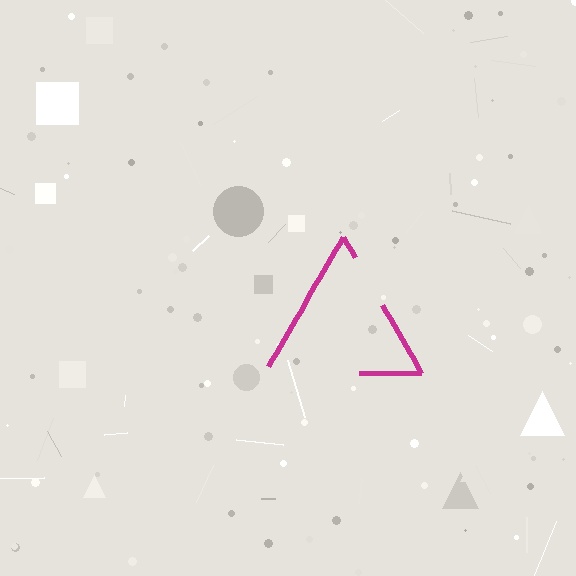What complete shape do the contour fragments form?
The contour fragments form a triangle.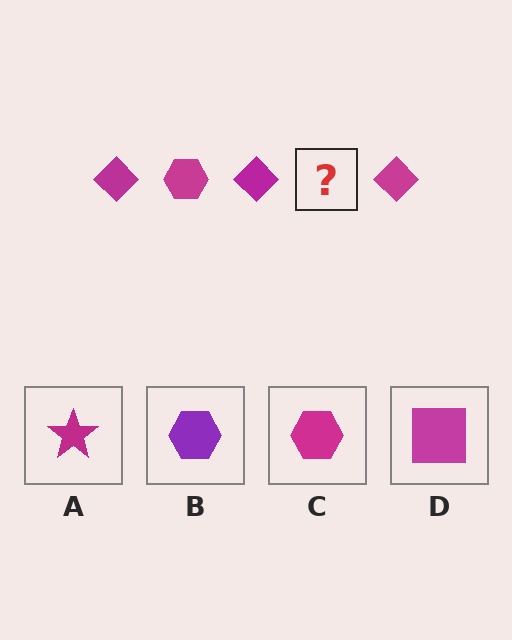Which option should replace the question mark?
Option C.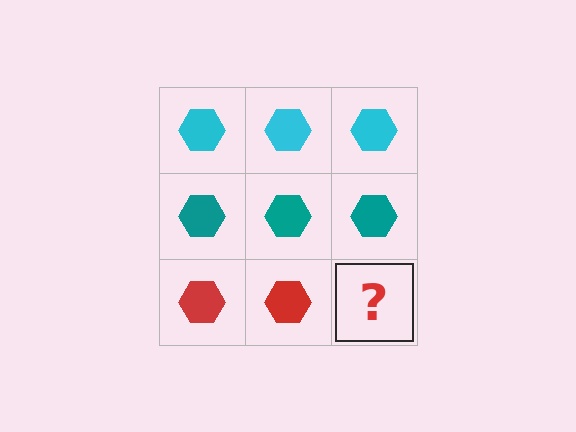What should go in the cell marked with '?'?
The missing cell should contain a red hexagon.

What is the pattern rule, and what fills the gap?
The rule is that each row has a consistent color. The gap should be filled with a red hexagon.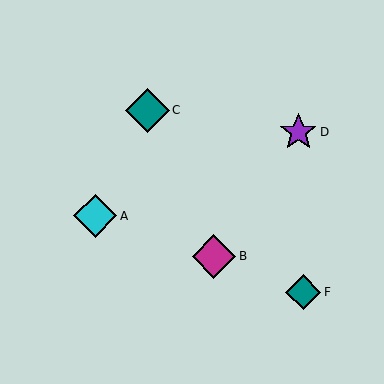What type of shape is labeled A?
Shape A is a cyan diamond.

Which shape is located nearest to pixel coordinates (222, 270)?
The magenta diamond (labeled B) at (214, 256) is nearest to that location.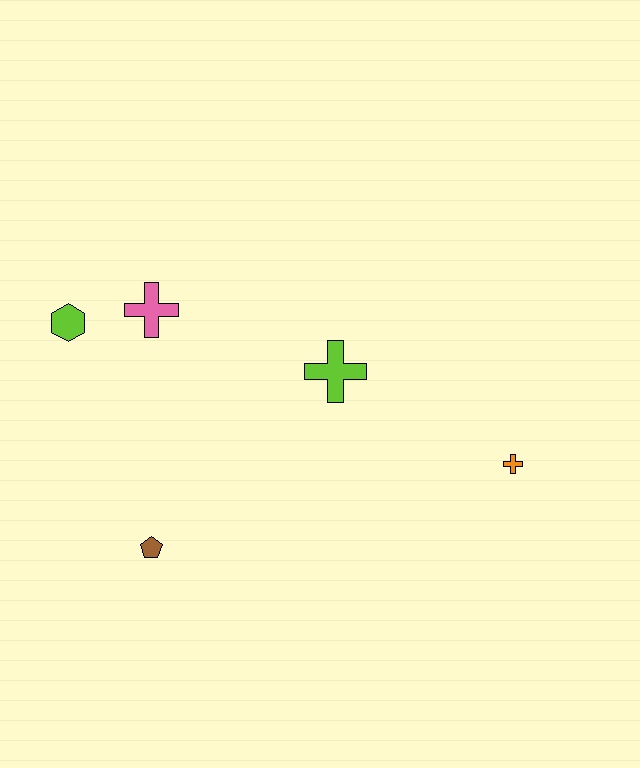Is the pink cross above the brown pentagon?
Yes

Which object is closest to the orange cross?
The lime cross is closest to the orange cross.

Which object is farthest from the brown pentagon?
The orange cross is farthest from the brown pentagon.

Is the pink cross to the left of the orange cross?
Yes